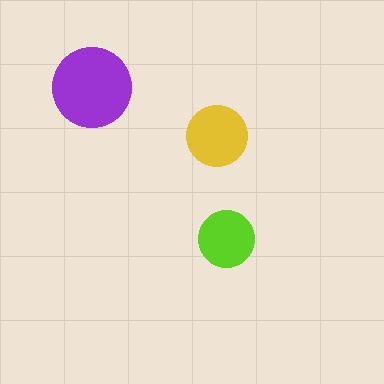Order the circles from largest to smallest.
the purple one, the yellow one, the lime one.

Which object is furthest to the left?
The purple circle is leftmost.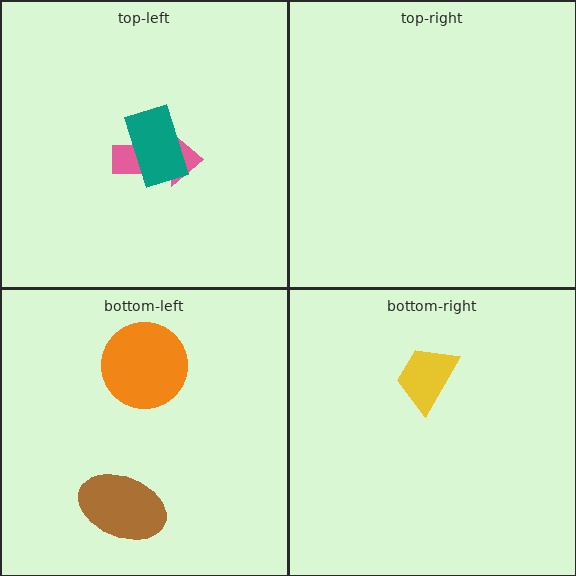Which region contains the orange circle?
The bottom-left region.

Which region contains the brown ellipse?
The bottom-left region.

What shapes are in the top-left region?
The pink arrow, the teal rectangle.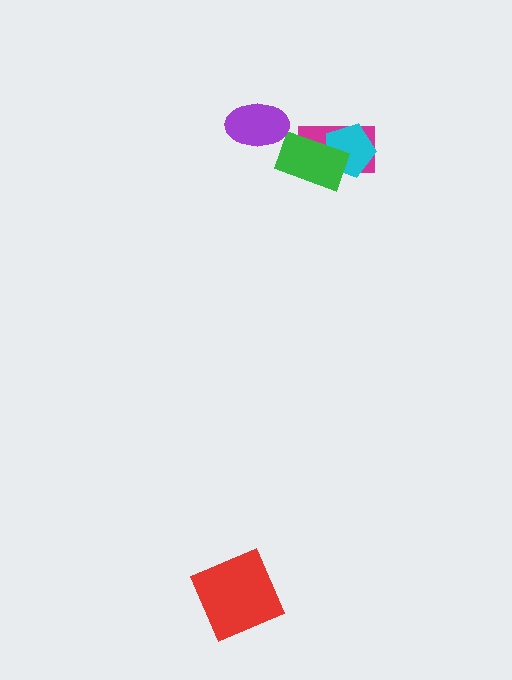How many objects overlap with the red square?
0 objects overlap with the red square.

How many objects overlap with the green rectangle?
2 objects overlap with the green rectangle.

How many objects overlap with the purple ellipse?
0 objects overlap with the purple ellipse.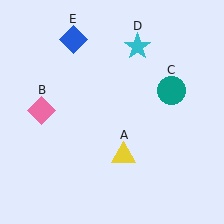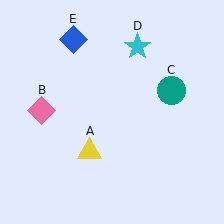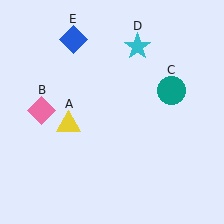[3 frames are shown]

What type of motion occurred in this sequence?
The yellow triangle (object A) rotated clockwise around the center of the scene.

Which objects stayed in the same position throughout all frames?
Pink diamond (object B) and teal circle (object C) and cyan star (object D) and blue diamond (object E) remained stationary.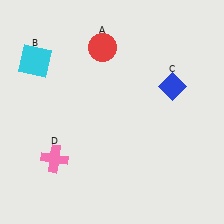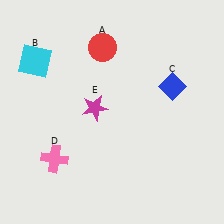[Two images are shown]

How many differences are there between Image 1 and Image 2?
There is 1 difference between the two images.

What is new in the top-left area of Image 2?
A magenta star (E) was added in the top-left area of Image 2.